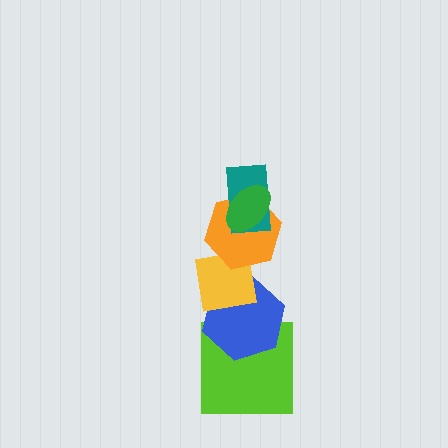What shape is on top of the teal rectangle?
The green ellipse is on top of the teal rectangle.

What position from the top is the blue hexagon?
The blue hexagon is 5th from the top.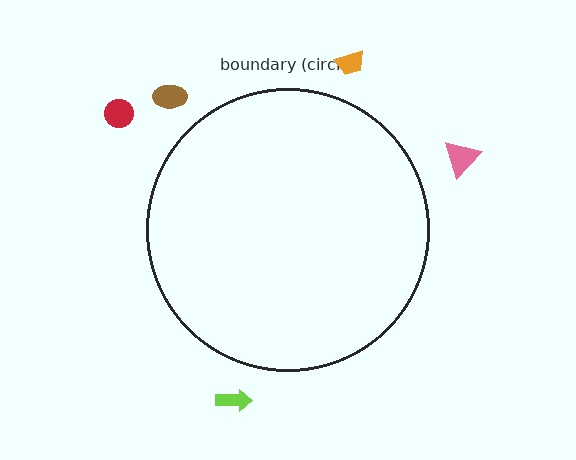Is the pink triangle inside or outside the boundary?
Outside.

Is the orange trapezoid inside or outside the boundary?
Outside.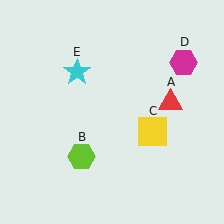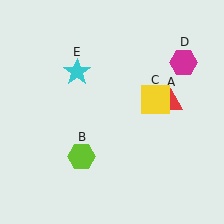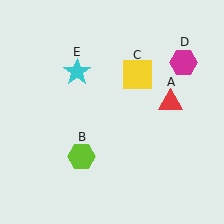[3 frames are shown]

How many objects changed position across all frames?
1 object changed position: yellow square (object C).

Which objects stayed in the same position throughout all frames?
Red triangle (object A) and lime hexagon (object B) and magenta hexagon (object D) and cyan star (object E) remained stationary.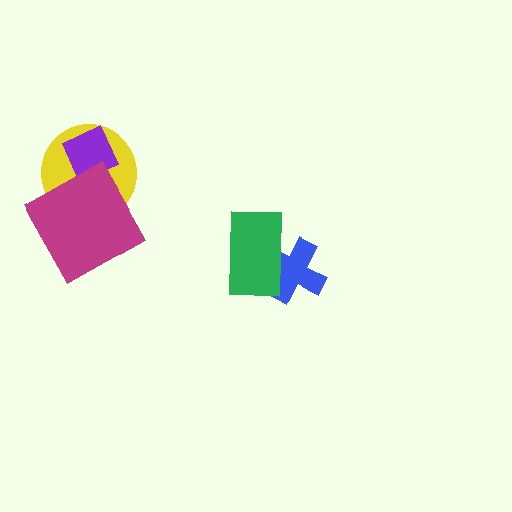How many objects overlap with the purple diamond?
1 object overlaps with the purple diamond.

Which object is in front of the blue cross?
The green rectangle is in front of the blue cross.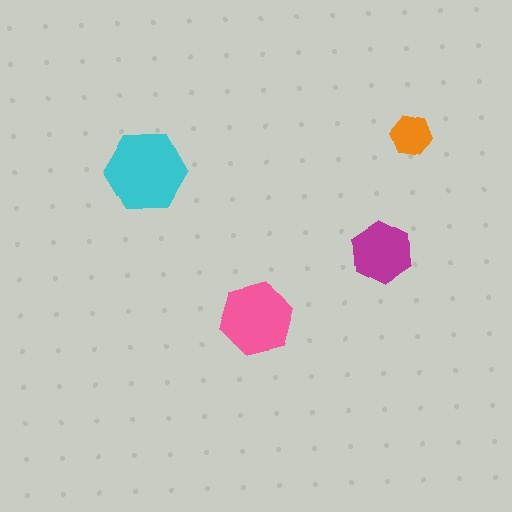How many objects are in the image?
There are 4 objects in the image.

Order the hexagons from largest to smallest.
the cyan one, the pink one, the magenta one, the orange one.